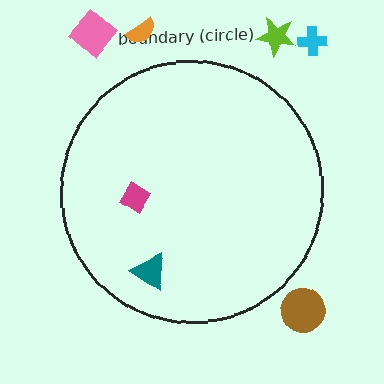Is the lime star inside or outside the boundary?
Outside.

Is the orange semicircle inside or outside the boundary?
Outside.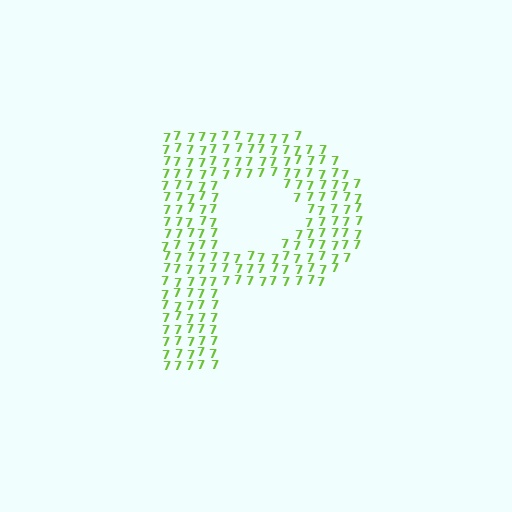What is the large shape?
The large shape is the letter P.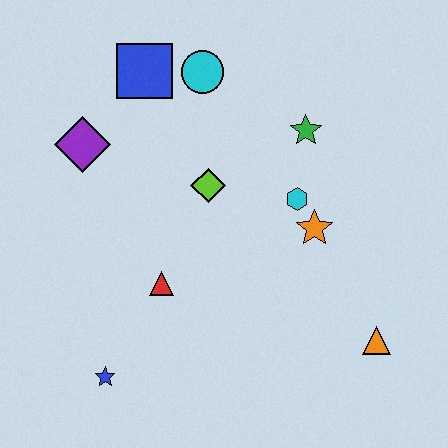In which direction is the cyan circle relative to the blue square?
The cyan circle is to the right of the blue square.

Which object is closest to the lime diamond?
The cyan hexagon is closest to the lime diamond.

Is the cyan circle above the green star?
Yes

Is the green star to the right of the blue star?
Yes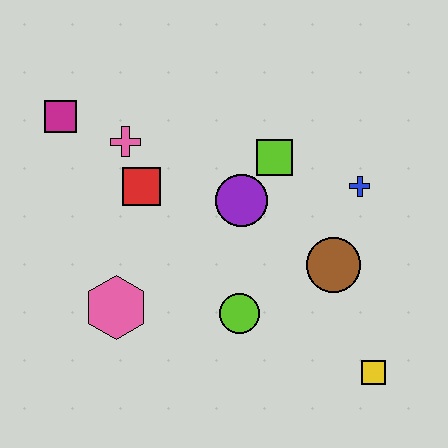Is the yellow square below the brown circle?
Yes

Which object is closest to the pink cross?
The red square is closest to the pink cross.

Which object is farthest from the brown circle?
The magenta square is farthest from the brown circle.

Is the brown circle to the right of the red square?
Yes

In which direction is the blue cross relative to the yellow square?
The blue cross is above the yellow square.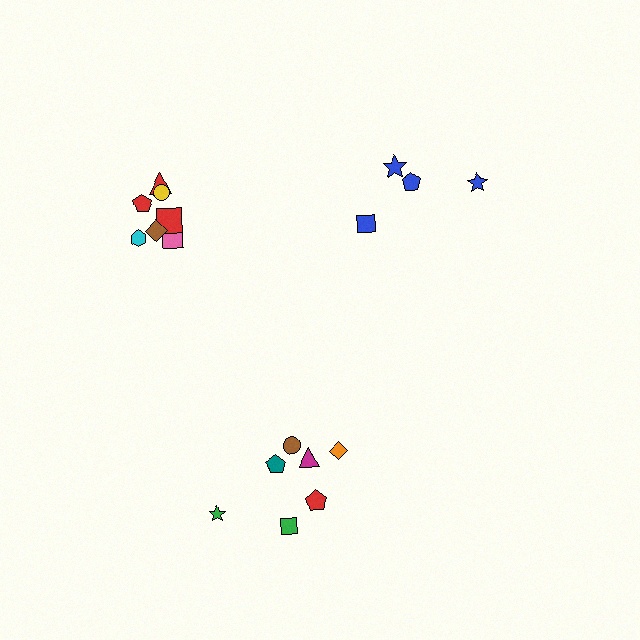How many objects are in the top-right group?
There are 4 objects.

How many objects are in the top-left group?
There are 7 objects.